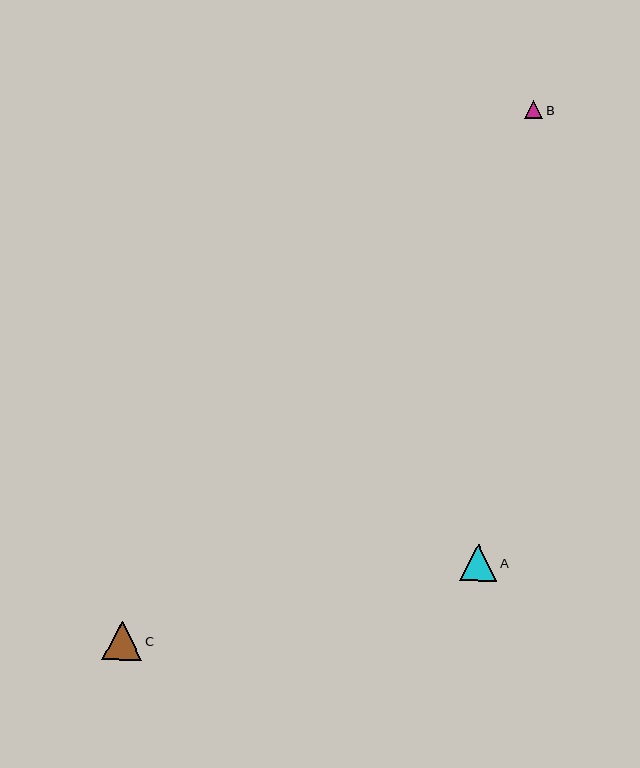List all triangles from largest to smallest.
From largest to smallest: C, A, B.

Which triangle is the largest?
Triangle C is the largest with a size of approximately 40 pixels.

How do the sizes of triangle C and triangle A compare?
Triangle C and triangle A are approximately the same size.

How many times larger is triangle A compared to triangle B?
Triangle A is approximately 2.1 times the size of triangle B.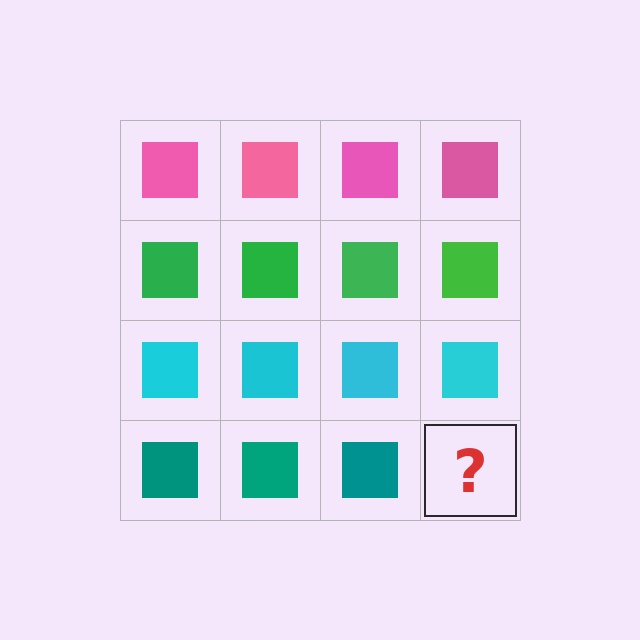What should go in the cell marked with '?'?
The missing cell should contain a teal square.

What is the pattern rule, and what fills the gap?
The rule is that each row has a consistent color. The gap should be filled with a teal square.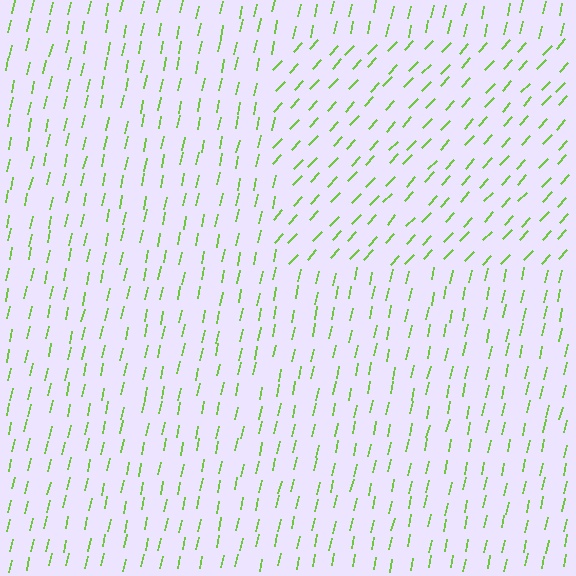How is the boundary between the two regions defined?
The boundary is defined purely by a change in line orientation (approximately 31 degrees difference). All lines are the same color and thickness.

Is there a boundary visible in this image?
Yes, there is a texture boundary formed by a change in line orientation.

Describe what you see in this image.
The image is filled with small lime line segments. A rectangle region in the image has lines oriented differently from the surrounding lines, creating a visible texture boundary.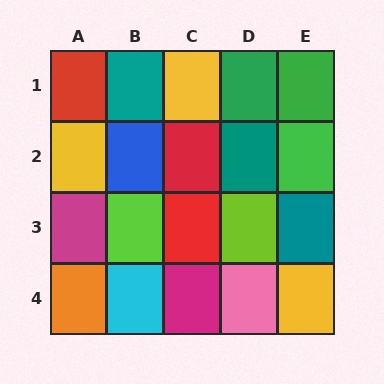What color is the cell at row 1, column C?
Yellow.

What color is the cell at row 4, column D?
Pink.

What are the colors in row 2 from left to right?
Yellow, blue, red, teal, green.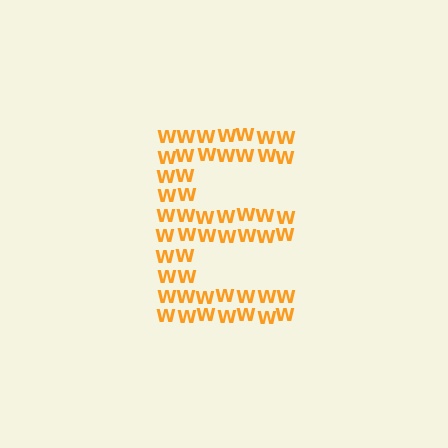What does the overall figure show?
The overall figure shows the letter E.